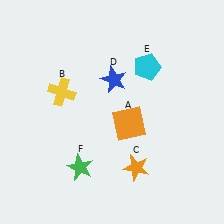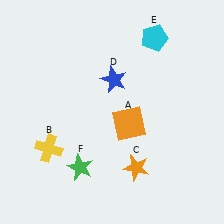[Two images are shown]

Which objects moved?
The objects that moved are: the yellow cross (B), the cyan pentagon (E).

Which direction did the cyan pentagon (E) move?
The cyan pentagon (E) moved up.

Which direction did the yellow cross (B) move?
The yellow cross (B) moved down.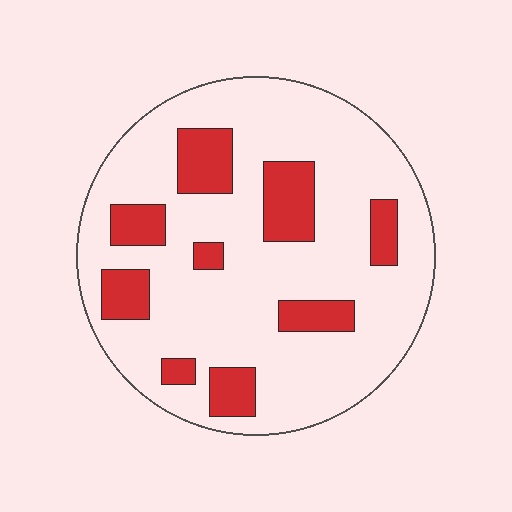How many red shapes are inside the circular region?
9.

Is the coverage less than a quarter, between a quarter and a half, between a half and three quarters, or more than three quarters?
Less than a quarter.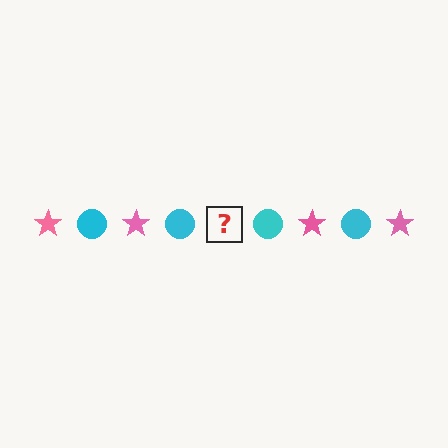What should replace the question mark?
The question mark should be replaced with a pink star.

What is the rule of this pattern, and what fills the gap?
The rule is that the pattern alternates between pink star and cyan circle. The gap should be filled with a pink star.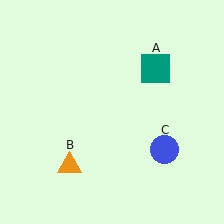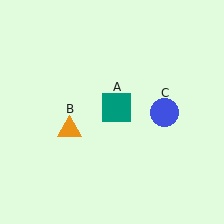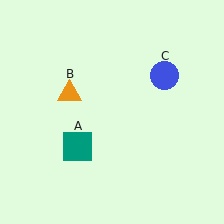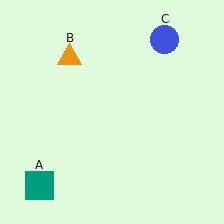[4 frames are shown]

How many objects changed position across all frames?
3 objects changed position: teal square (object A), orange triangle (object B), blue circle (object C).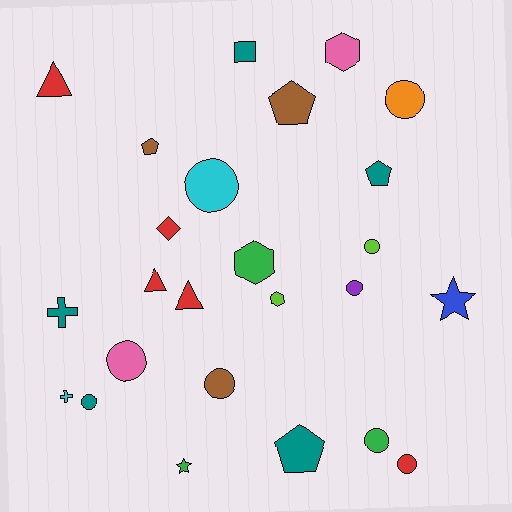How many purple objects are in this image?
There is 1 purple object.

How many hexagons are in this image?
There are 3 hexagons.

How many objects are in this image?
There are 25 objects.